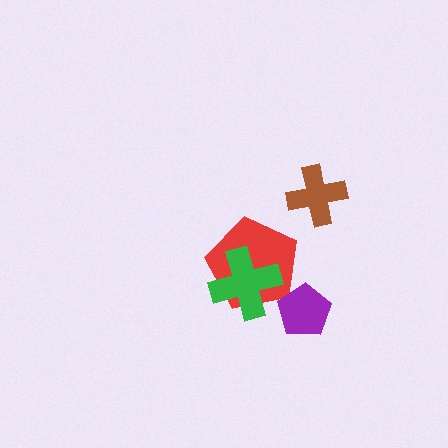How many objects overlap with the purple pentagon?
1 object overlaps with the purple pentagon.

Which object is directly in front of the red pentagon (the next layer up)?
The green cross is directly in front of the red pentagon.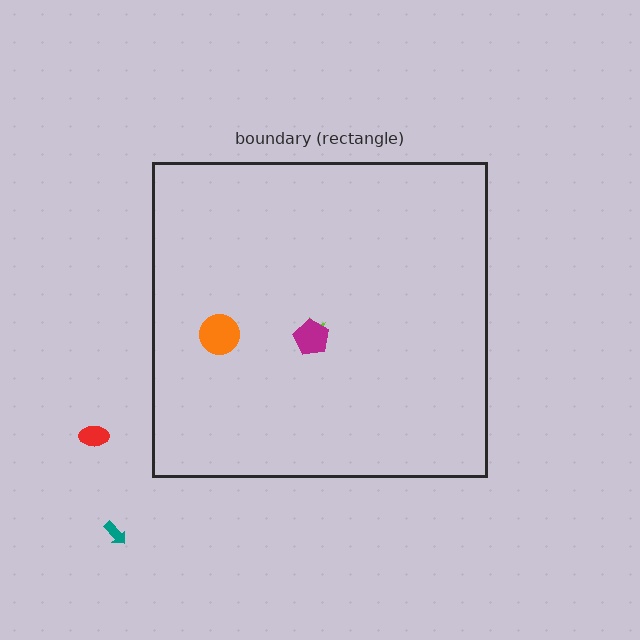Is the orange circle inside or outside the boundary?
Inside.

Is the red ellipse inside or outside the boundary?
Outside.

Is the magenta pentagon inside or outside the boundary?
Inside.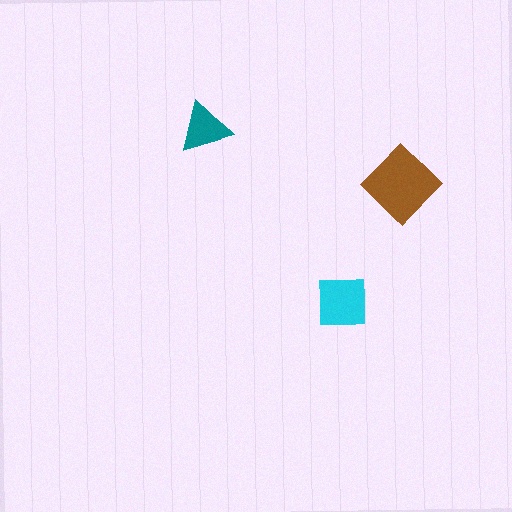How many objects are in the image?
There are 3 objects in the image.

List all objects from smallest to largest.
The teal triangle, the cyan square, the brown diamond.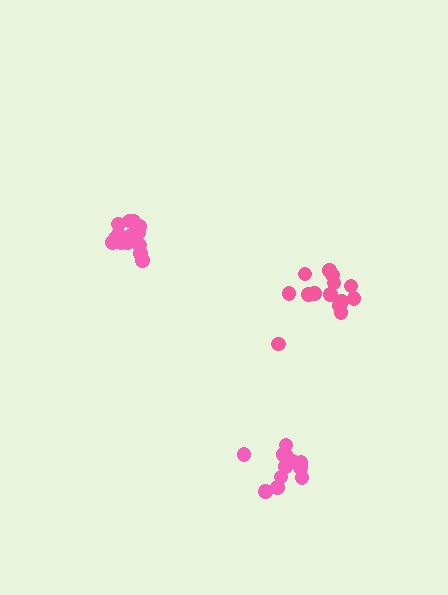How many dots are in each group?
Group 1: 14 dots, Group 2: 12 dots, Group 3: 15 dots (41 total).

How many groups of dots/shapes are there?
There are 3 groups.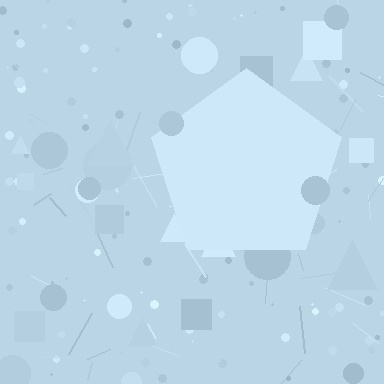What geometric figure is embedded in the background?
A pentagon is embedded in the background.